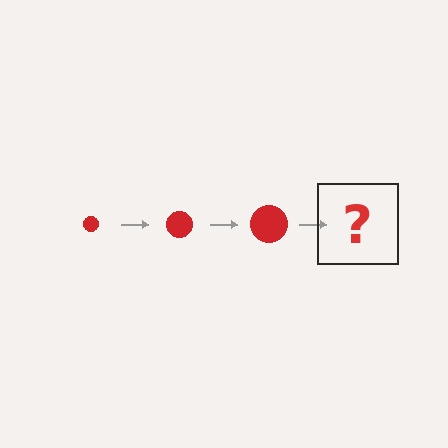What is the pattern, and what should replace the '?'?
The pattern is that the circle gets progressively larger each step. The '?' should be a red circle, larger than the previous one.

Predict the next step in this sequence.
The next step is a red circle, larger than the previous one.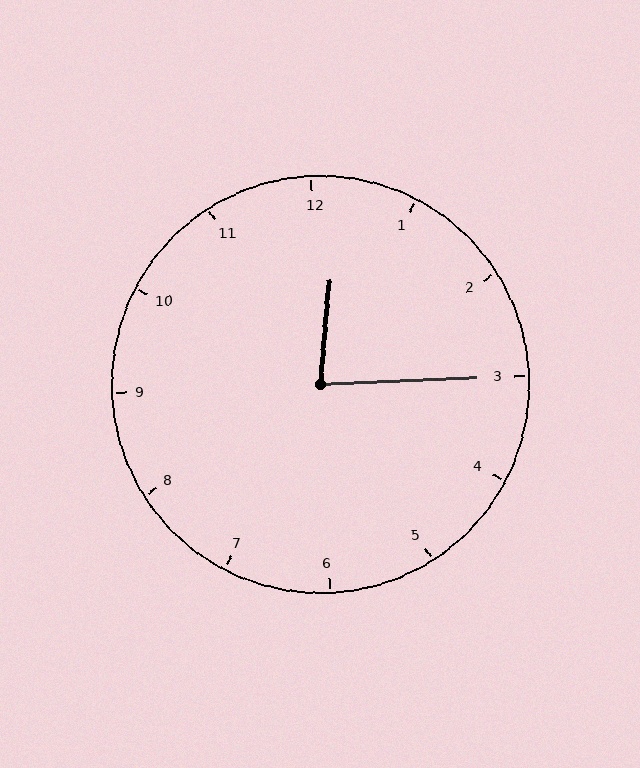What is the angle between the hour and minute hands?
Approximately 82 degrees.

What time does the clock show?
12:15.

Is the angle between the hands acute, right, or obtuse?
It is acute.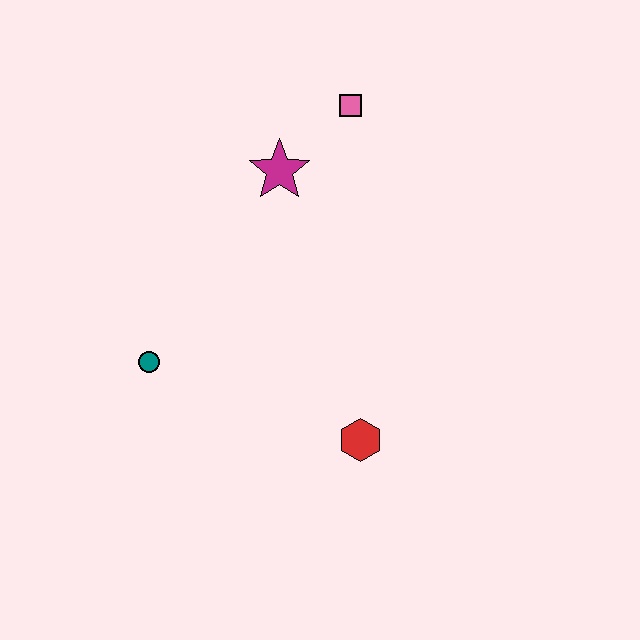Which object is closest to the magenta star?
The pink square is closest to the magenta star.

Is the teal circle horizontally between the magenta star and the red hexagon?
No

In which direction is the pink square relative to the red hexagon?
The pink square is above the red hexagon.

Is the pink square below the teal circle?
No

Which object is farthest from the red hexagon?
The pink square is farthest from the red hexagon.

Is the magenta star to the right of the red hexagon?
No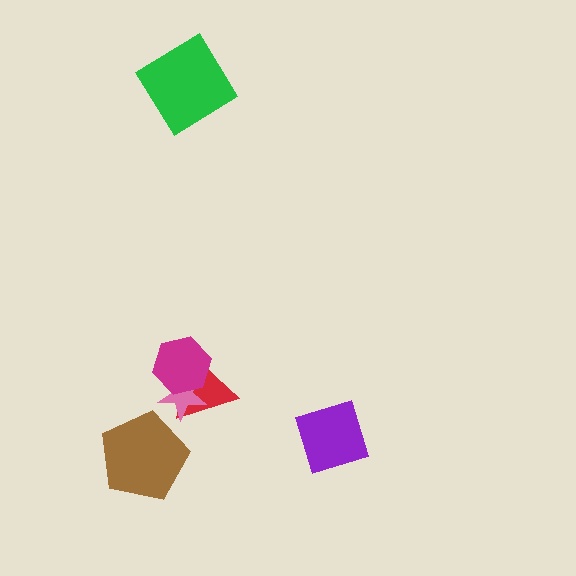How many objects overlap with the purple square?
0 objects overlap with the purple square.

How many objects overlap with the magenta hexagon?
2 objects overlap with the magenta hexagon.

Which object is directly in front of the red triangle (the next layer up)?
The pink star is directly in front of the red triangle.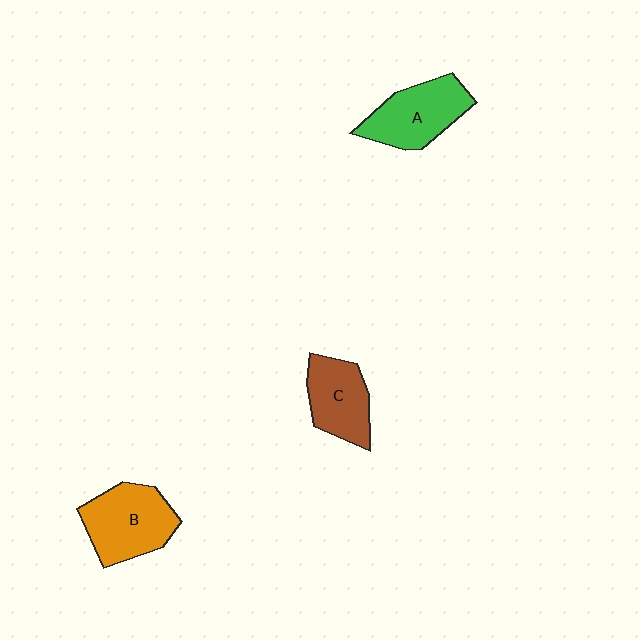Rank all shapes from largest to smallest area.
From largest to smallest: B (orange), A (green), C (brown).